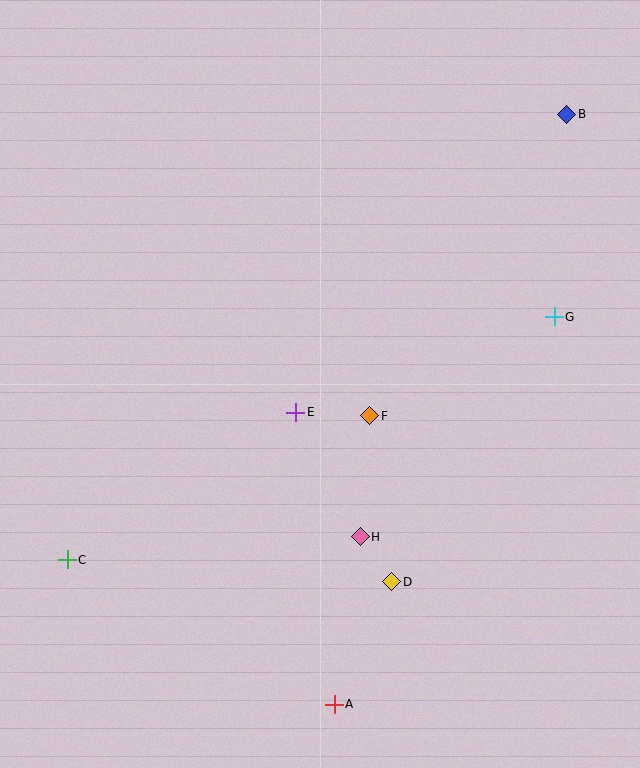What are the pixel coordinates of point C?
Point C is at (67, 560).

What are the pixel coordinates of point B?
Point B is at (567, 114).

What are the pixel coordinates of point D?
Point D is at (392, 582).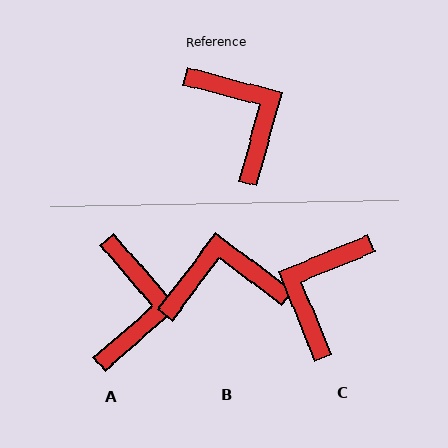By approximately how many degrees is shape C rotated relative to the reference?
Approximately 127 degrees counter-clockwise.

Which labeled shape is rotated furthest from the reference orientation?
C, about 127 degrees away.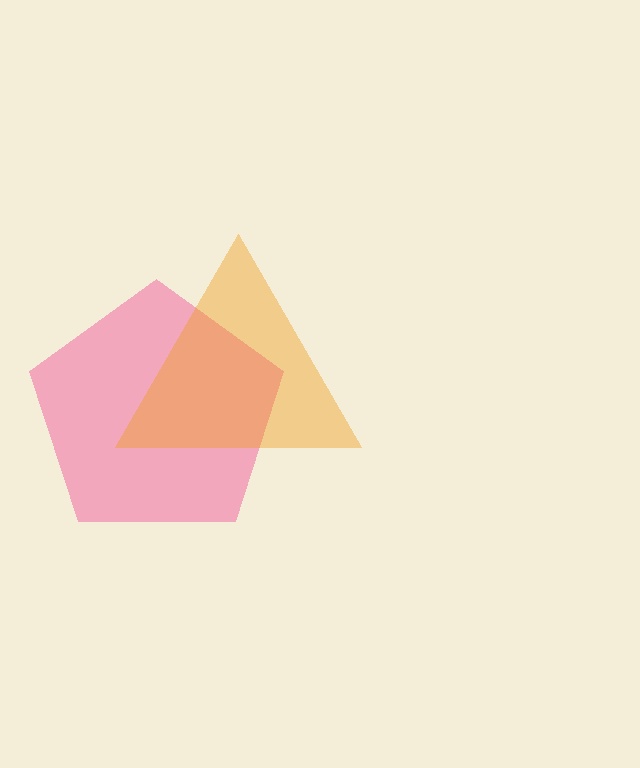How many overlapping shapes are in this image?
There are 2 overlapping shapes in the image.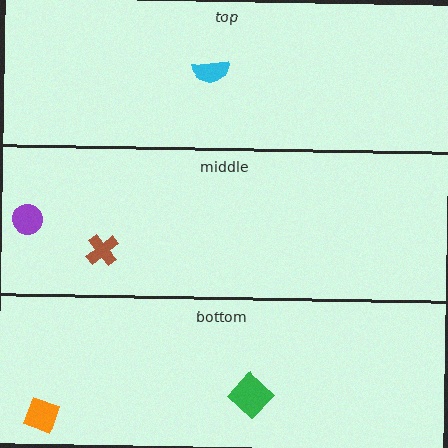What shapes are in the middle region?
The purple circle, the brown cross.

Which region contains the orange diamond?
The bottom region.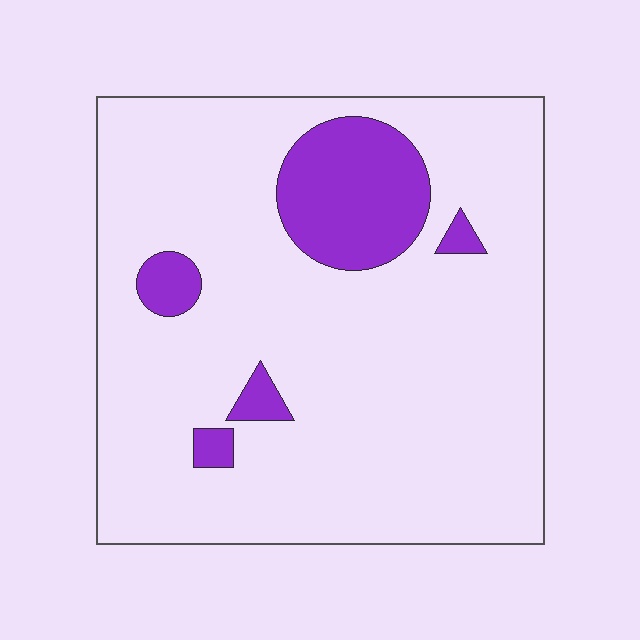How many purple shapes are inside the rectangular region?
5.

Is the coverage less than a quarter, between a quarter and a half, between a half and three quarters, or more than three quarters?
Less than a quarter.